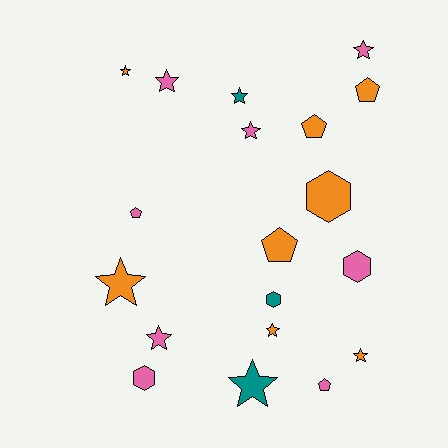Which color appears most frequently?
Pink, with 8 objects.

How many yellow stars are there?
There are no yellow stars.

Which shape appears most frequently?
Star, with 10 objects.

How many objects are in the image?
There are 19 objects.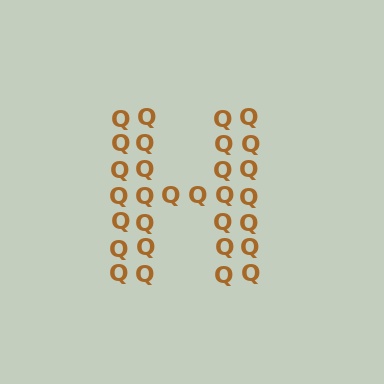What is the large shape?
The large shape is the letter H.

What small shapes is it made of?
It is made of small letter Q's.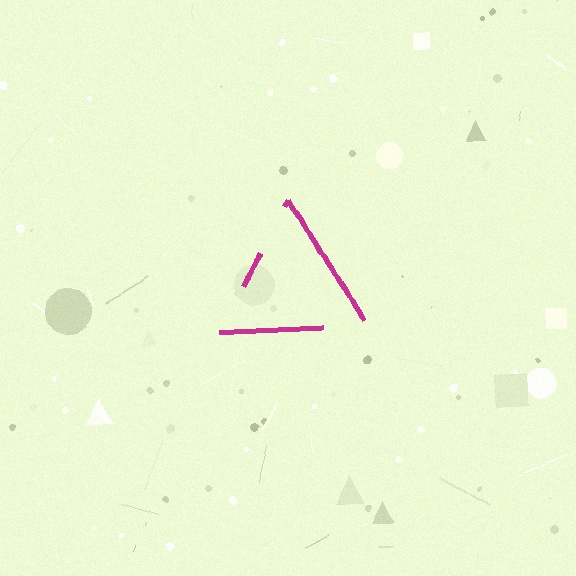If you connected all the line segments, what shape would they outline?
They would outline a triangle.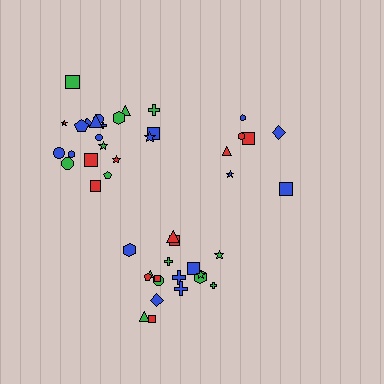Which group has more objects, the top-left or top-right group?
The top-left group.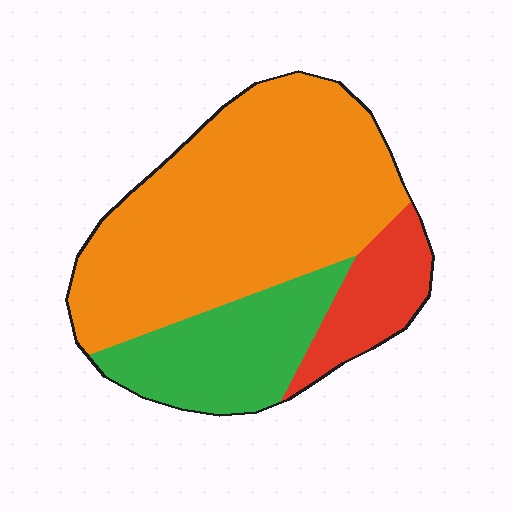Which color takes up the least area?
Red, at roughly 15%.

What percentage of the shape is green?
Green covers roughly 25% of the shape.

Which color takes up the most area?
Orange, at roughly 65%.